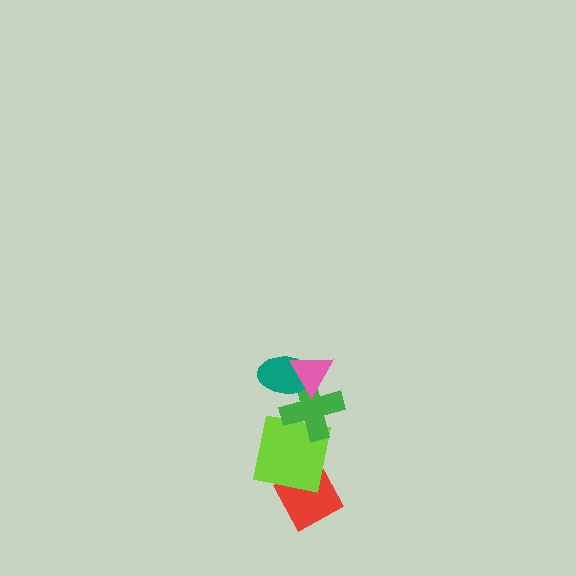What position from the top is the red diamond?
The red diamond is 5th from the top.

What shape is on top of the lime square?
The green cross is on top of the lime square.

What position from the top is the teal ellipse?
The teal ellipse is 2nd from the top.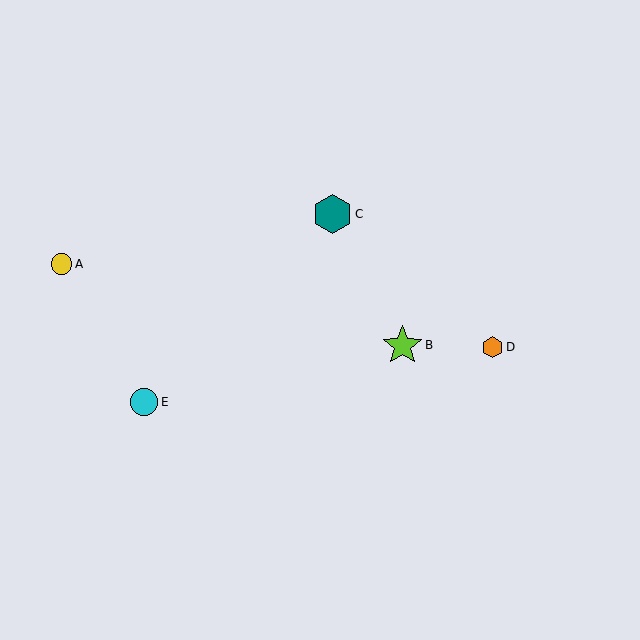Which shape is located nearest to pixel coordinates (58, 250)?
The yellow circle (labeled A) at (62, 264) is nearest to that location.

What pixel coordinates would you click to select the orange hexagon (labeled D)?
Click at (493, 347) to select the orange hexagon D.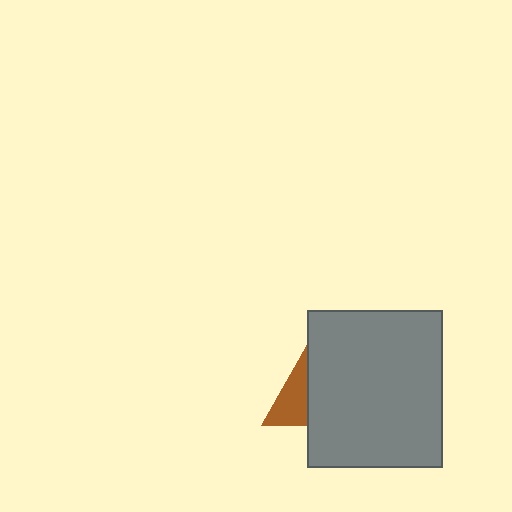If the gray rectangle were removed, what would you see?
You would see the complete brown triangle.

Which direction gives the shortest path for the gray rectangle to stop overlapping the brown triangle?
Moving right gives the shortest separation.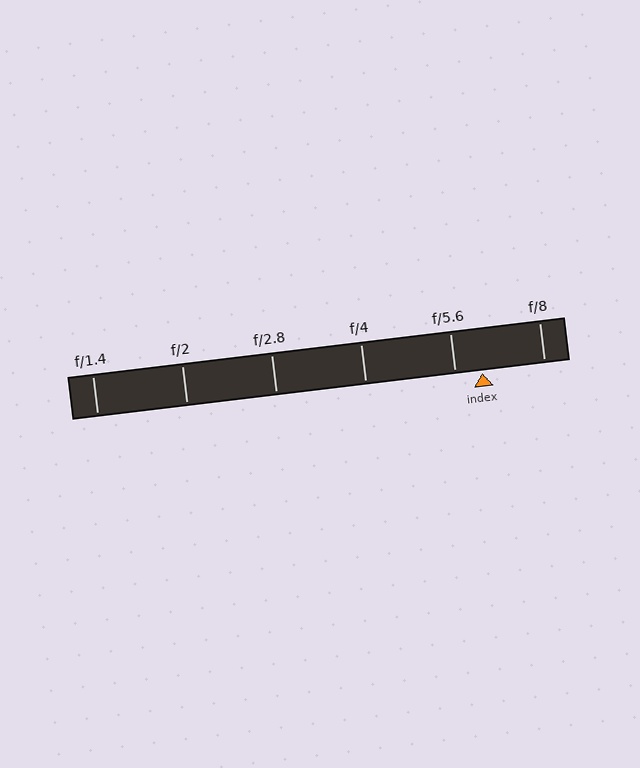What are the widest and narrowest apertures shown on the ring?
The widest aperture shown is f/1.4 and the narrowest is f/8.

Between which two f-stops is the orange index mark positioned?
The index mark is between f/5.6 and f/8.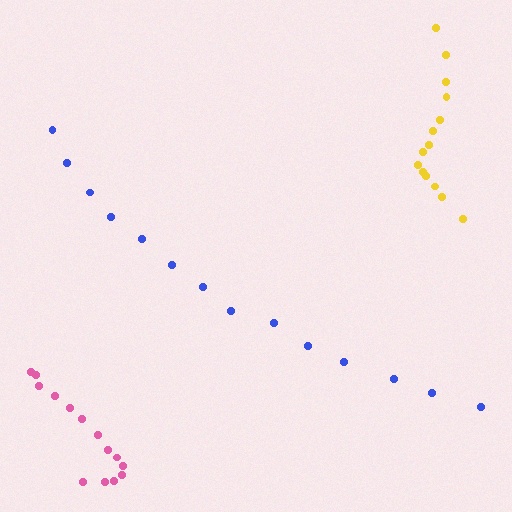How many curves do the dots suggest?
There are 3 distinct paths.